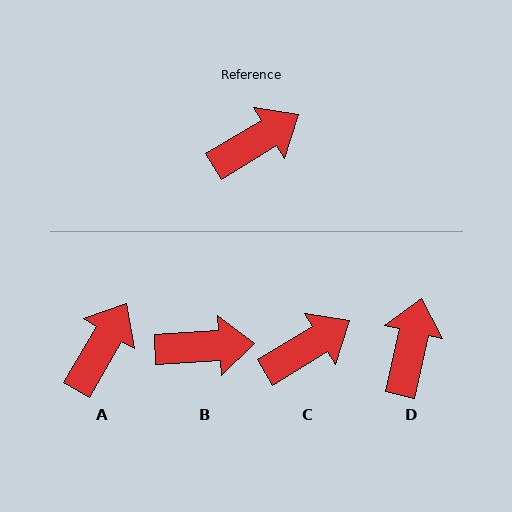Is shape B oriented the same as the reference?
No, it is off by about 28 degrees.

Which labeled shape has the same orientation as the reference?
C.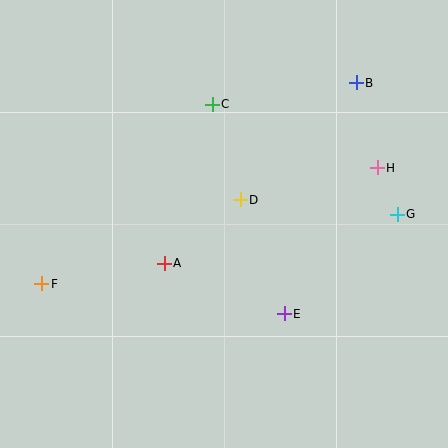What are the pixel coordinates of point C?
Point C is at (212, 104).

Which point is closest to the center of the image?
Point D at (240, 200) is closest to the center.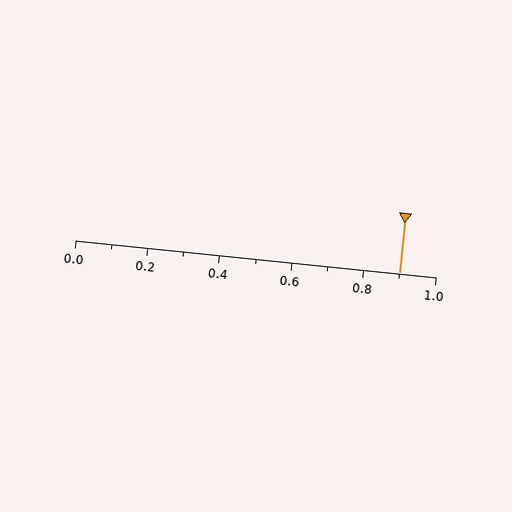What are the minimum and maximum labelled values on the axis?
The axis runs from 0.0 to 1.0.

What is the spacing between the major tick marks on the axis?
The major ticks are spaced 0.2 apart.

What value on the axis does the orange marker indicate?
The marker indicates approximately 0.9.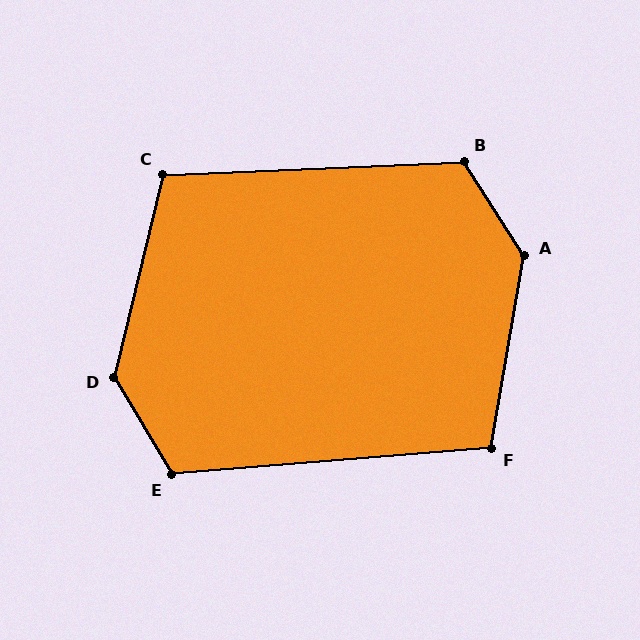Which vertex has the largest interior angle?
A, at approximately 138 degrees.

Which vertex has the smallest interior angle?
F, at approximately 104 degrees.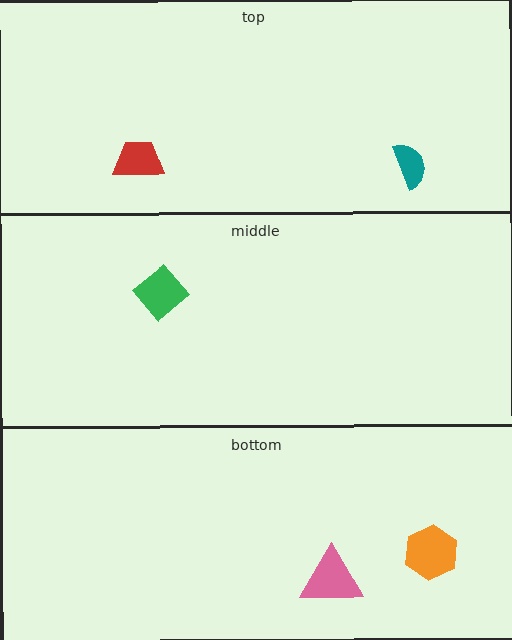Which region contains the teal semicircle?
The top region.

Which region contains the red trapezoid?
The top region.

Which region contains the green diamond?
The middle region.